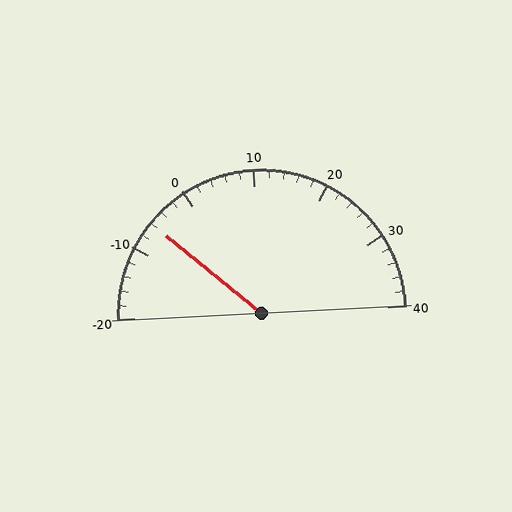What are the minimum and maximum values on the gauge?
The gauge ranges from -20 to 40.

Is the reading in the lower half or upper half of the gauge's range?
The reading is in the lower half of the range (-20 to 40).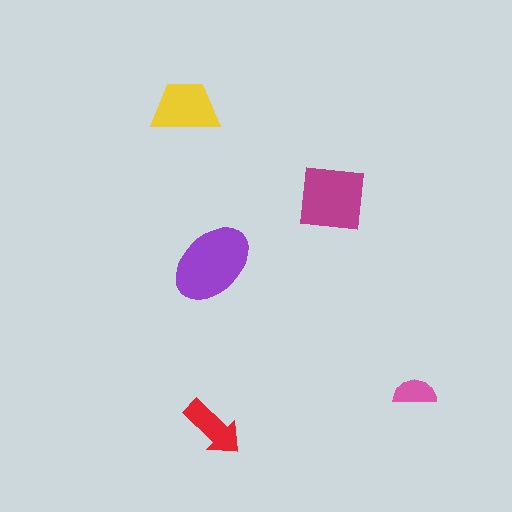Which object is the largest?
The purple ellipse.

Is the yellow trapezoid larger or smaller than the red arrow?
Larger.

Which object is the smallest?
The pink semicircle.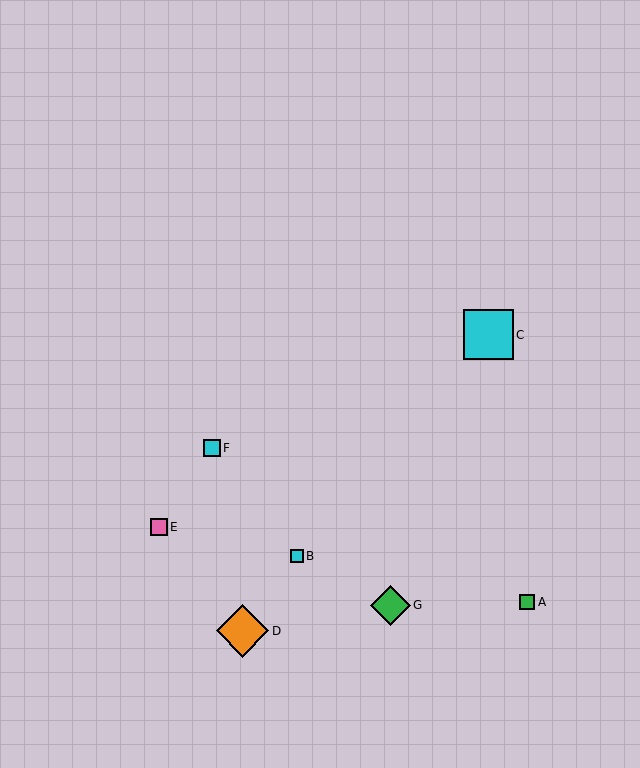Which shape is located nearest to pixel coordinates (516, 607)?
The green square (labeled A) at (527, 602) is nearest to that location.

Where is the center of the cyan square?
The center of the cyan square is at (297, 556).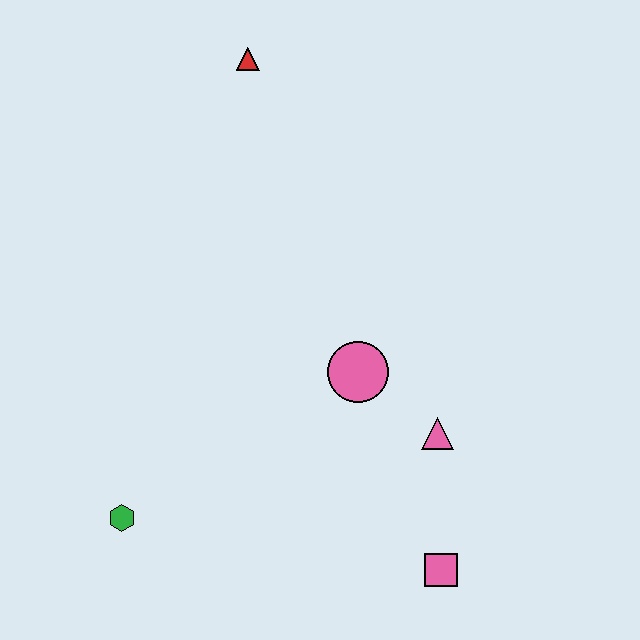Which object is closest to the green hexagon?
The pink circle is closest to the green hexagon.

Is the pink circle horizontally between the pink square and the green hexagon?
Yes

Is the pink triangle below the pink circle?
Yes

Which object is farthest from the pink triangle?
The red triangle is farthest from the pink triangle.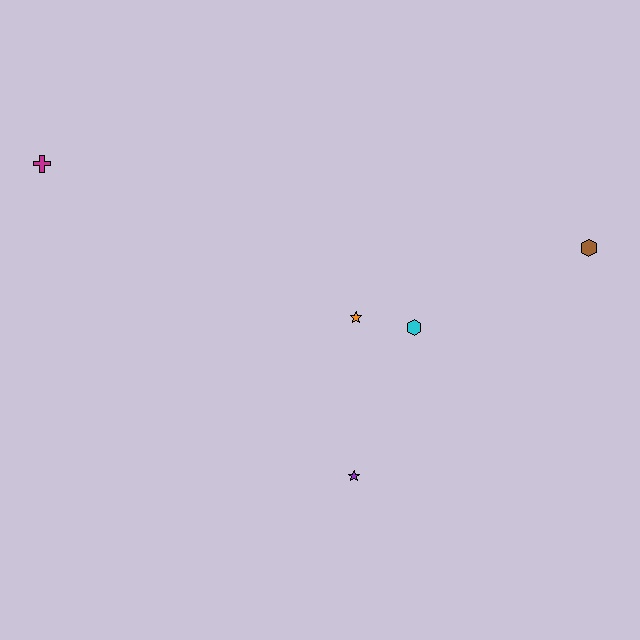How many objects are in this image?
There are 5 objects.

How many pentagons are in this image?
There are no pentagons.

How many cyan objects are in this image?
There is 1 cyan object.